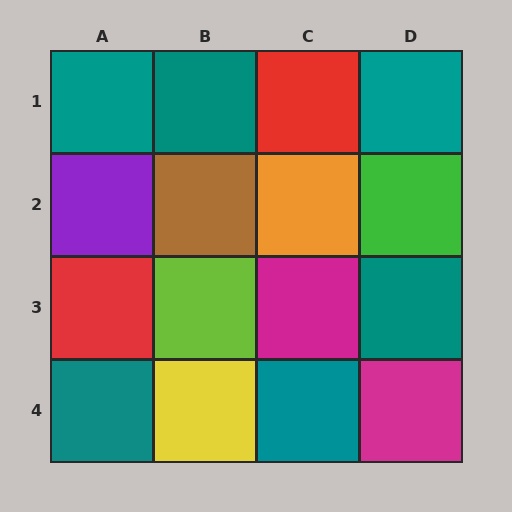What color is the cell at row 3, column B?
Lime.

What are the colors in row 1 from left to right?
Teal, teal, red, teal.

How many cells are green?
1 cell is green.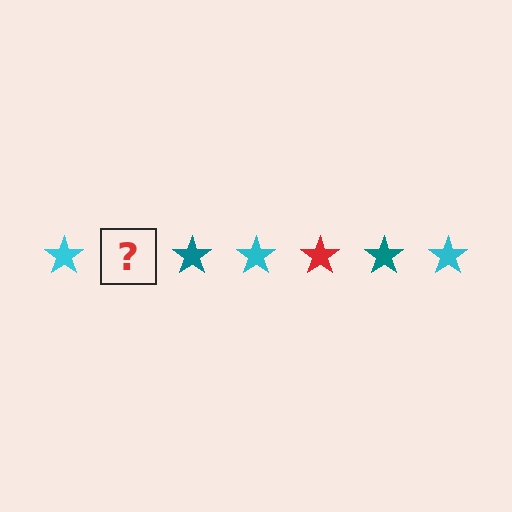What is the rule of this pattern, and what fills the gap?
The rule is that the pattern cycles through cyan, red, teal stars. The gap should be filled with a red star.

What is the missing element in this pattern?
The missing element is a red star.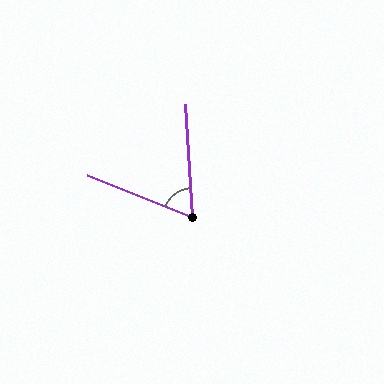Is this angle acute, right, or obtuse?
It is acute.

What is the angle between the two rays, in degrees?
Approximately 64 degrees.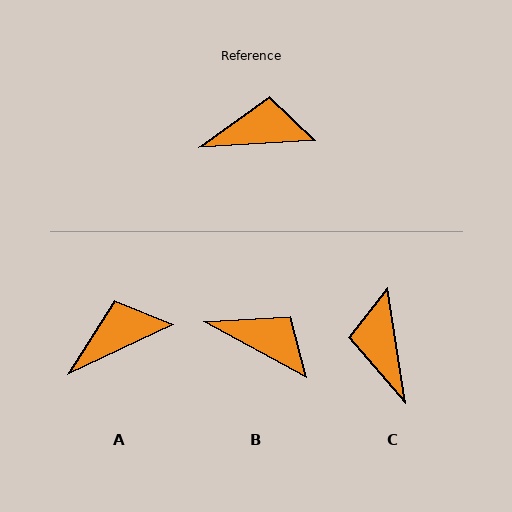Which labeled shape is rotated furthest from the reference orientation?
C, about 96 degrees away.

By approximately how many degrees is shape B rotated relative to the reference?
Approximately 32 degrees clockwise.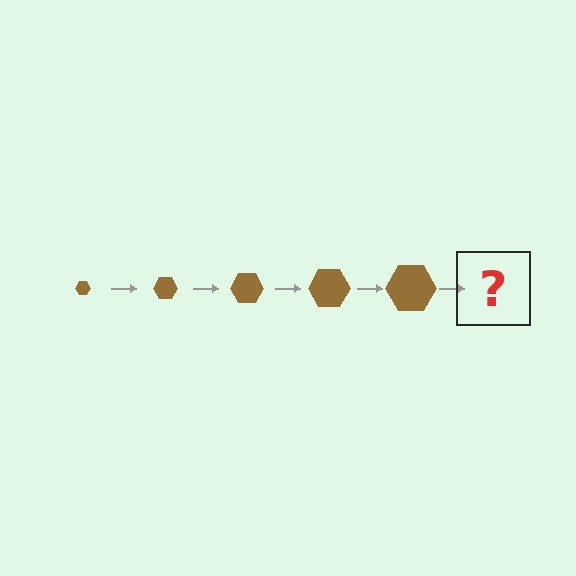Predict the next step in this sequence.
The next step is a brown hexagon, larger than the previous one.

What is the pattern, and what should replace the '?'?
The pattern is that the hexagon gets progressively larger each step. The '?' should be a brown hexagon, larger than the previous one.